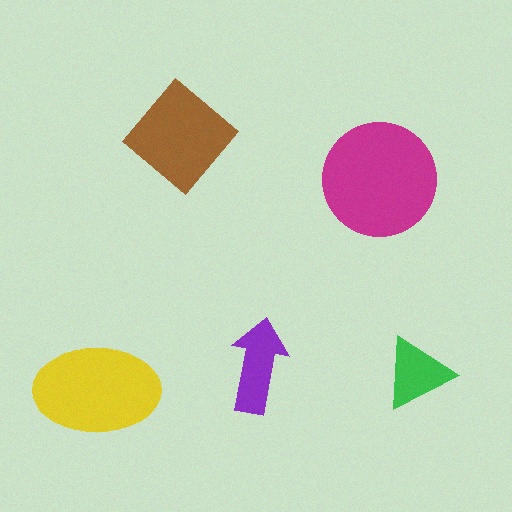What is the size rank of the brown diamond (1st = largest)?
3rd.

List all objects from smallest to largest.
The green triangle, the purple arrow, the brown diamond, the yellow ellipse, the magenta circle.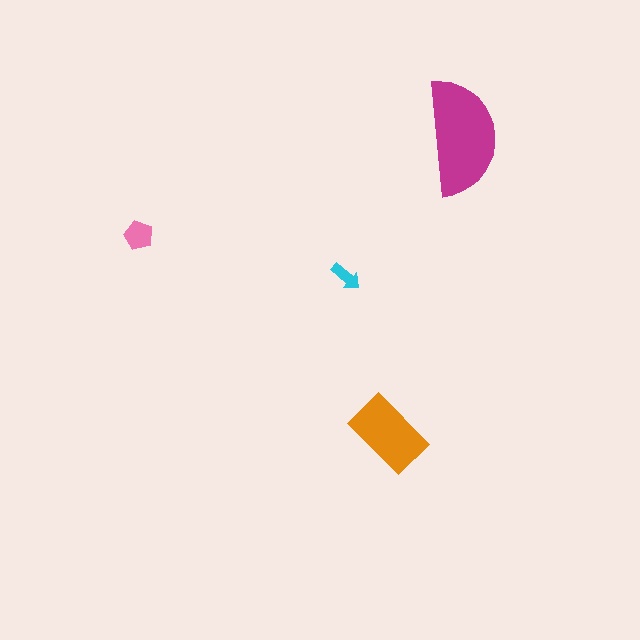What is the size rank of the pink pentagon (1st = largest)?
3rd.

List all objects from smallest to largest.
The cyan arrow, the pink pentagon, the orange rectangle, the magenta semicircle.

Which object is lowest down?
The orange rectangle is bottommost.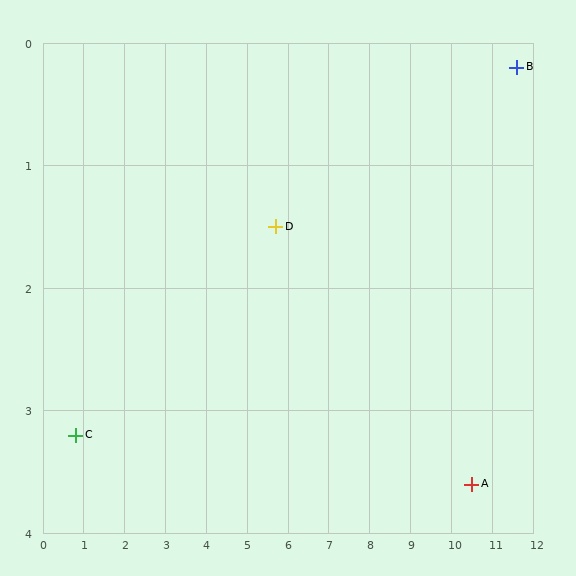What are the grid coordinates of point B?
Point B is at approximately (11.6, 0.2).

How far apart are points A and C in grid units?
Points A and C are about 9.7 grid units apart.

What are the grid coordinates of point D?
Point D is at approximately (5.7, 1.5).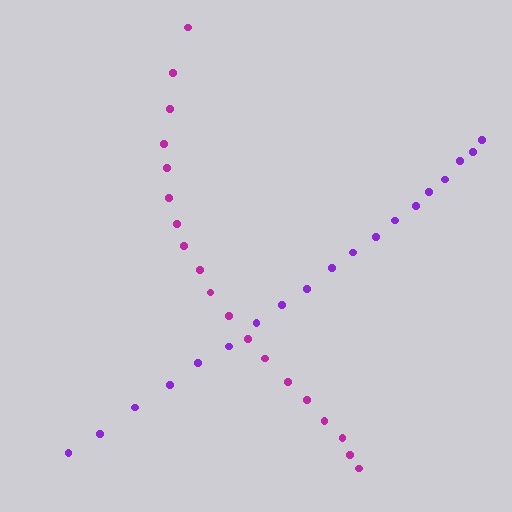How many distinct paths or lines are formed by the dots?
There are 2 distinct paths.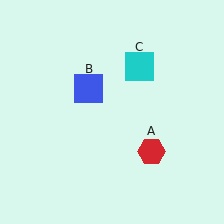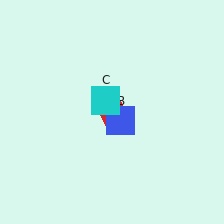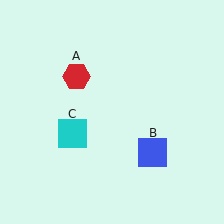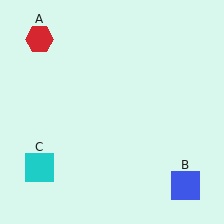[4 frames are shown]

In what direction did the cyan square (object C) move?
The cyan square (object C) moved down and to the left.